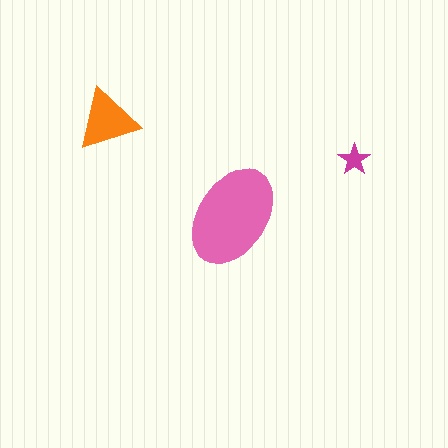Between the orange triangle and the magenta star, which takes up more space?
The orange triangle.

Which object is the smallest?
The magenta star.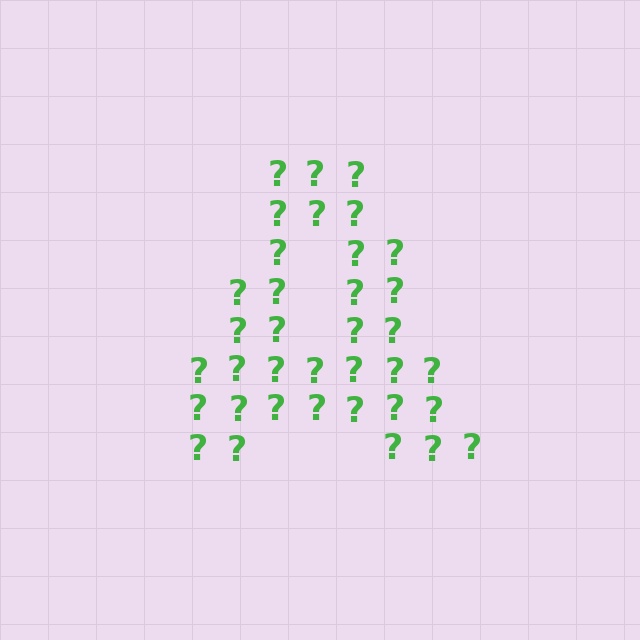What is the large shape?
The large shape is the letter A.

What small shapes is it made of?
It is made of small question marks.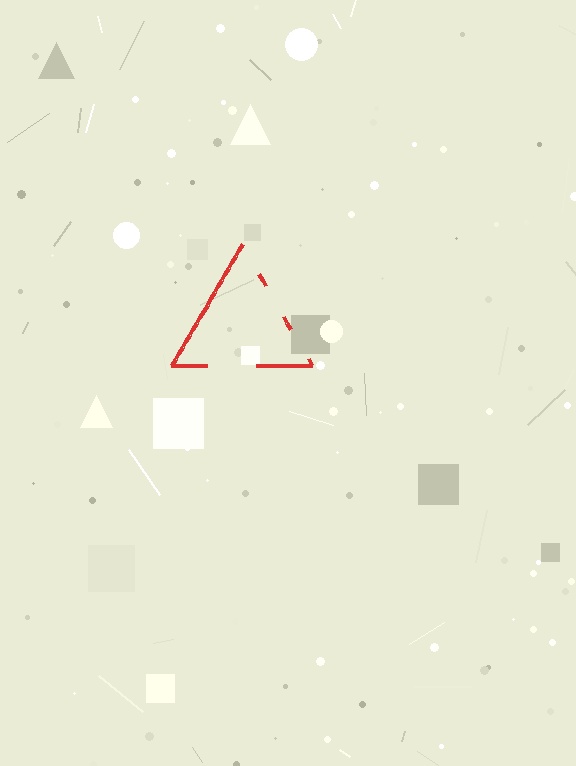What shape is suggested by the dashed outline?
The dashed outline suggests a triangle.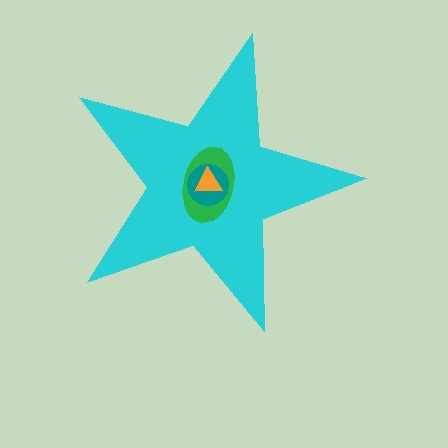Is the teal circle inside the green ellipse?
Yes.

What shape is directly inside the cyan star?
The green ellipse.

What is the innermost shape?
The orange triangle.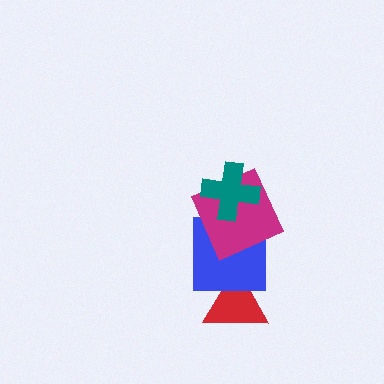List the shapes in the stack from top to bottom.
From top to bottom: the teal cross, the magenta square, the blue square, the red triangle.